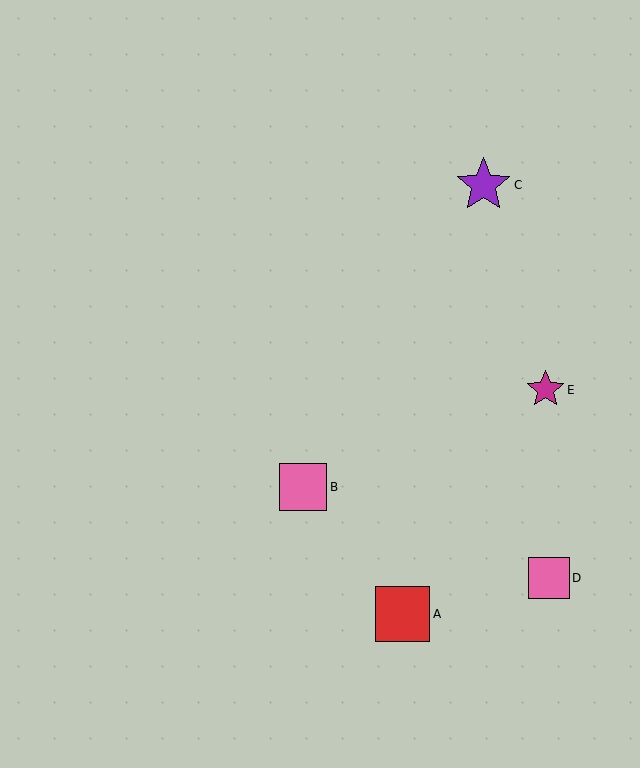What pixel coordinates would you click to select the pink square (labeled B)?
Click at (303, 487) to select the pink square B.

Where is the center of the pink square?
The center of the pink square is at (303, 487).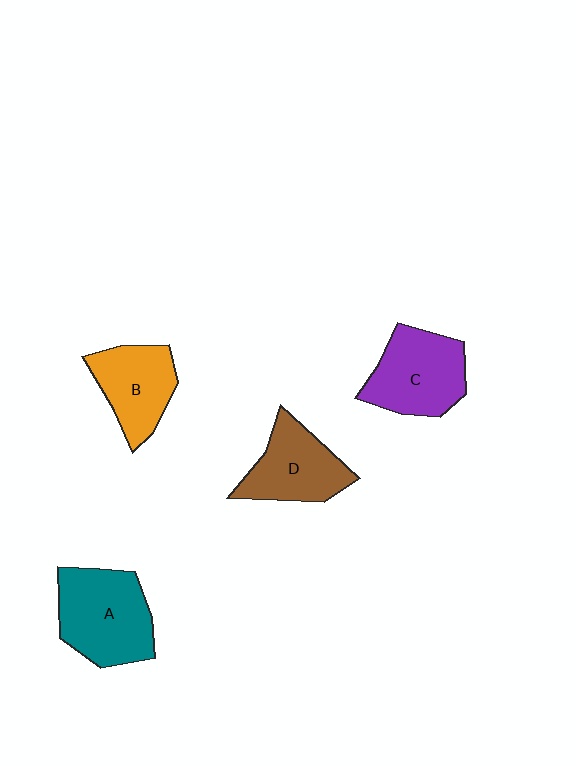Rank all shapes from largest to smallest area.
From largest to smallest: A (teal), C (purple), D (brown), B (orange).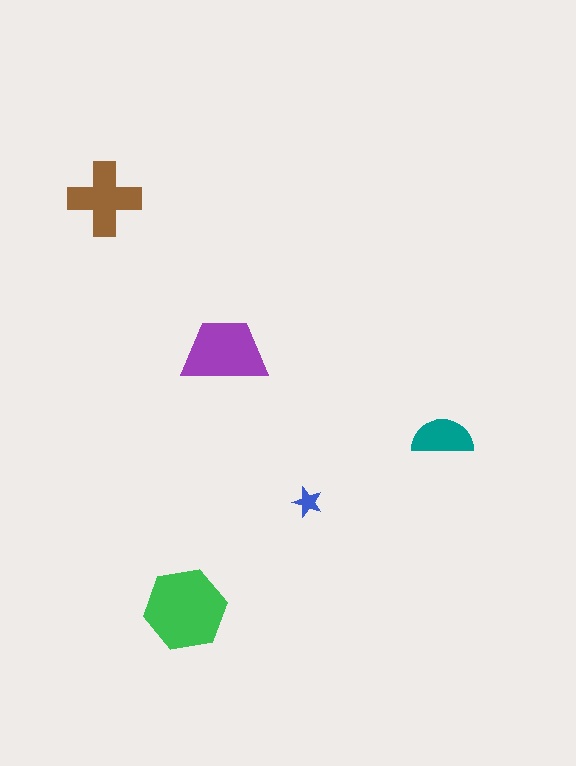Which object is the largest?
The green hexagon.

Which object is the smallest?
The blue star.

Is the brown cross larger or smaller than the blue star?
Larger.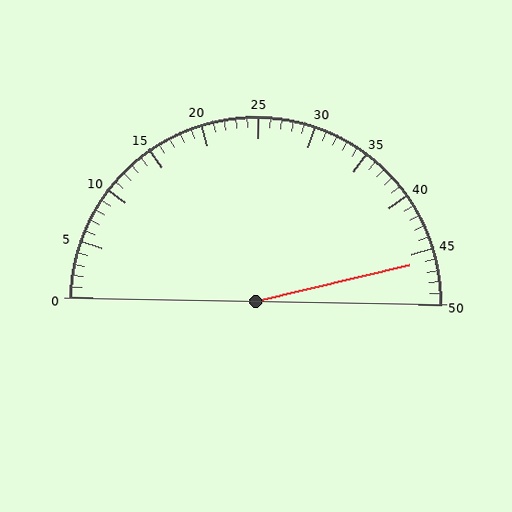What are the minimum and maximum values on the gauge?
The gauge ranges from 0 to 50.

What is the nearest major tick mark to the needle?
The nearest major tick mark is 45.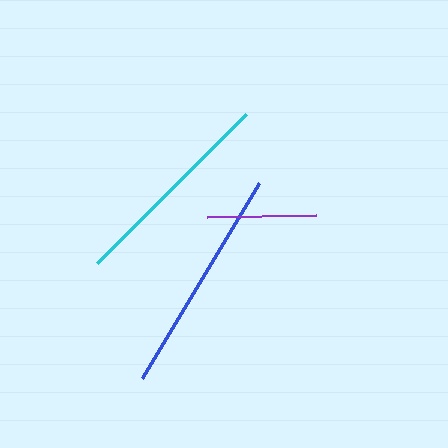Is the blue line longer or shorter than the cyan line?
The blue line is longer than the cyan line.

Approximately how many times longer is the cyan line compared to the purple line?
The cyan line is approximately 1.9 times the length of the purple line.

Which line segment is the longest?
The blue line is the longest at approximately 228 pixels.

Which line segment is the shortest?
The purple line is the shortest at approximately 109 pixels.